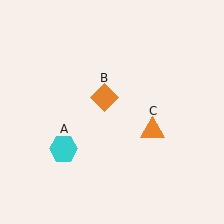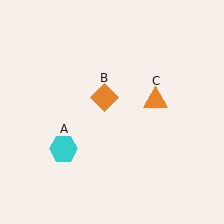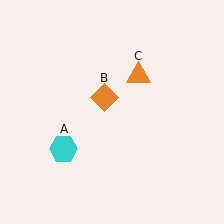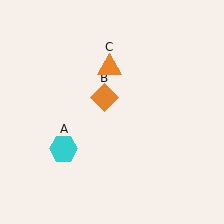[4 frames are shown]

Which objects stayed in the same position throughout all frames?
Cyan hexagon (object A) and orange diamond (object B) remained stationary.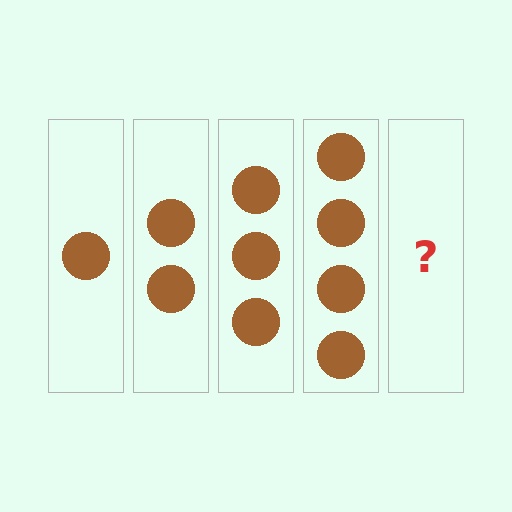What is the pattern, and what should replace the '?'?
The pattern is that each step adds one more circle. The '?' should be 5 circles.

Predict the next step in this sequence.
The next step is 5 circles.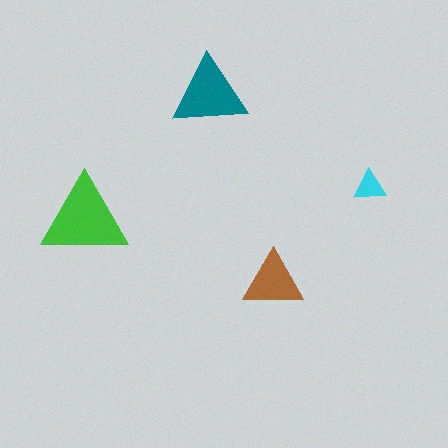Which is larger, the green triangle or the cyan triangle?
The green one.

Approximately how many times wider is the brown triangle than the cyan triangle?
About 2 times wider.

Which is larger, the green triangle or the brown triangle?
The green one.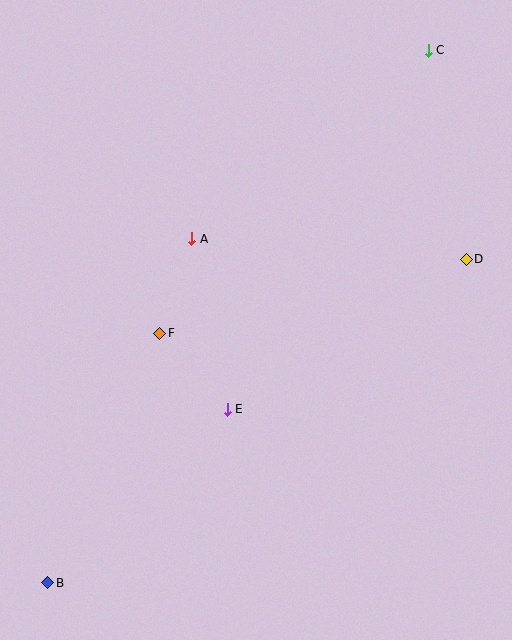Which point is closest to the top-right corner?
Point C is closest to the top-right corner.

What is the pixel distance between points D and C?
The distance between D and C is 212 pixels.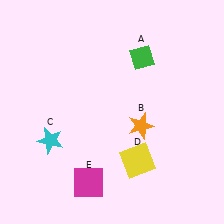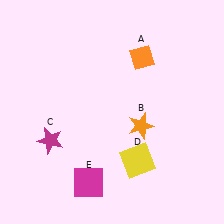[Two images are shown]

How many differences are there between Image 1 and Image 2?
There are 2 differences between the two images.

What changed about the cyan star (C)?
In Image 1, C is cyan. In Image 2, it changed to magenta.